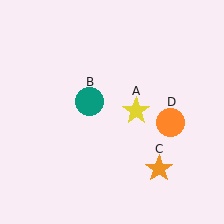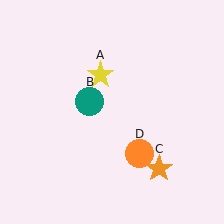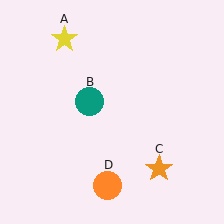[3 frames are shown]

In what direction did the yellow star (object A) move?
The yellow star (object A) moved up and to the left.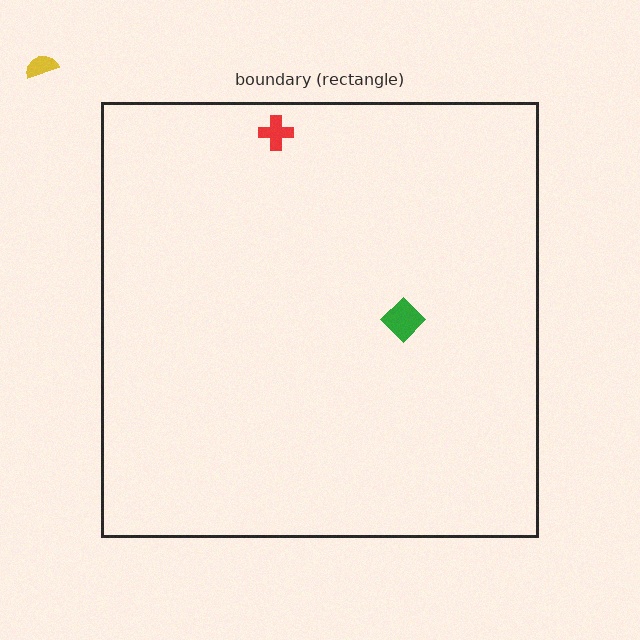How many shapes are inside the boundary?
2 inside, 1 outside.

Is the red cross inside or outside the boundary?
Inside.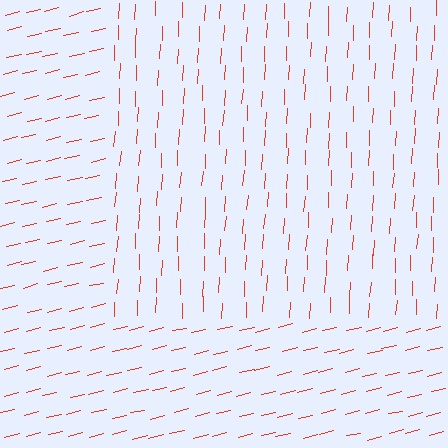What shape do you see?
I see a rectangle.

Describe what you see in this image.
The image is filled with small red line segments. A rectangle region in the image has lines oriented differently from the surrounding lines, creating a visible texture boundary.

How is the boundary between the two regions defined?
The boundary is defined purely by a change in line orientation (approximately 73 degrees difference). All lines are the same color and thickness.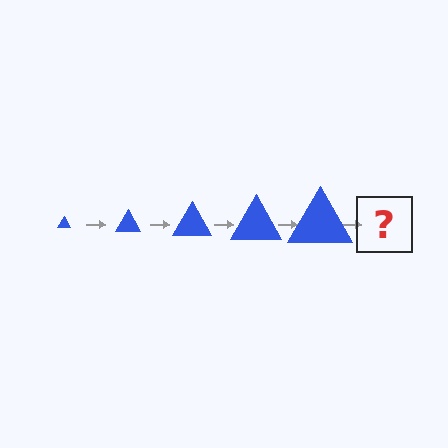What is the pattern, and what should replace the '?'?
The pattern is that the triangle gets progressively larger each step. The '?' should be a blue triangle, larger than the previous one.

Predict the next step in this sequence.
The next step is a blue triangle, larger than the previous one.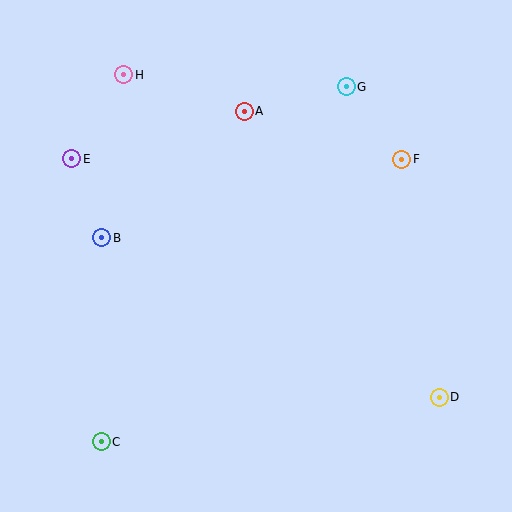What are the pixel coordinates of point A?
Point A is at (244, 112).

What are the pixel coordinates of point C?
Point C is at (101, 442).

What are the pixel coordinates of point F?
Point F is at (402, 159).